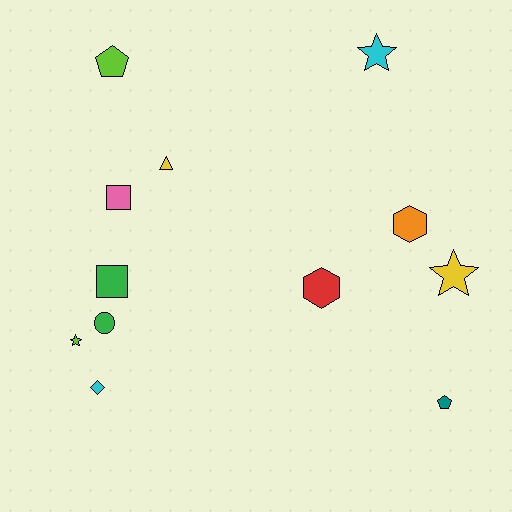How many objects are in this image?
There are 12 objects.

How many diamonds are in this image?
There is 1 diamond.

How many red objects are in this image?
There is 1 red object.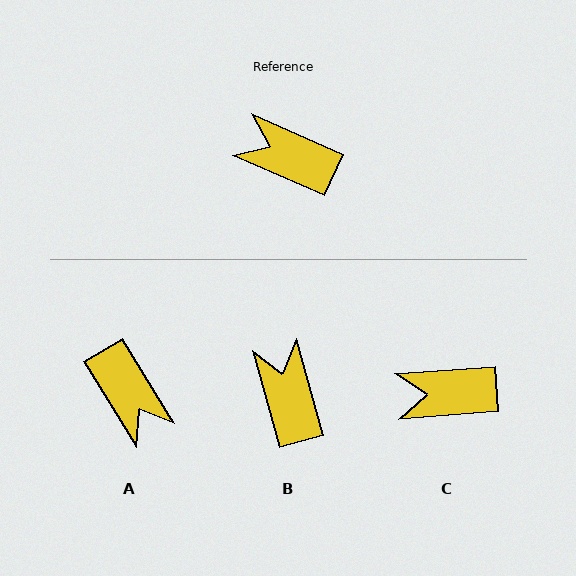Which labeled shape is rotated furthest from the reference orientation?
A, about 145 degrees away.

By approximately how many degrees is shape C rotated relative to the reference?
Approximately 28 degrees counter-clockwise.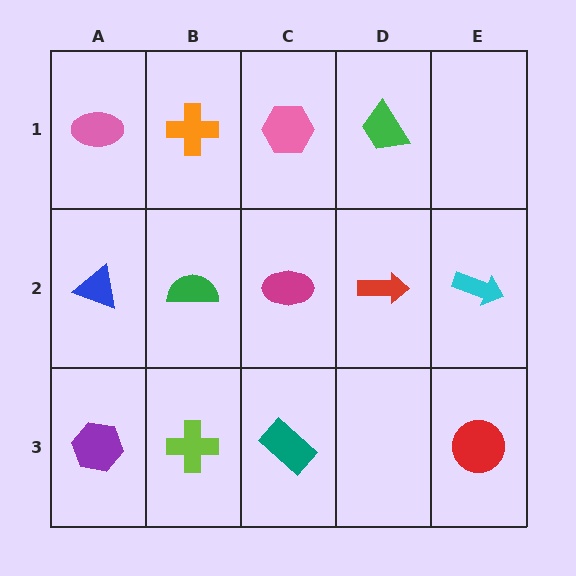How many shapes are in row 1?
4 shapes.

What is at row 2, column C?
A magenta ellipse.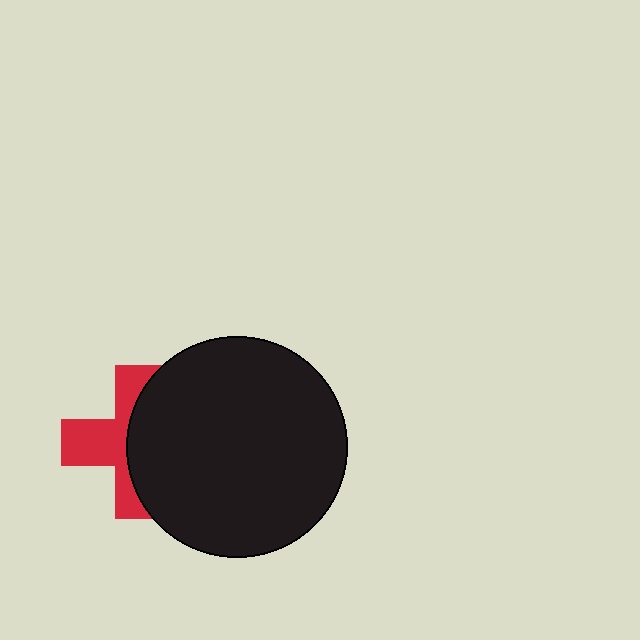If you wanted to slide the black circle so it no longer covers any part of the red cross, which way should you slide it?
Slide it right — that is the most direct way to separate the two shapes.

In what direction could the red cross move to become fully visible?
The red cross could move left. That would shift it out from behind the black circle entirely.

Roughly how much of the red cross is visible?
About half of it is visible (roughly 47%).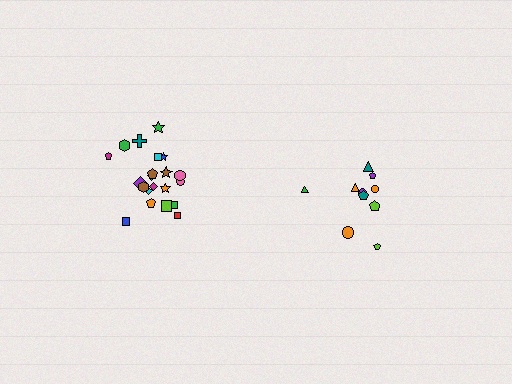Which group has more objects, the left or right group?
The left group.